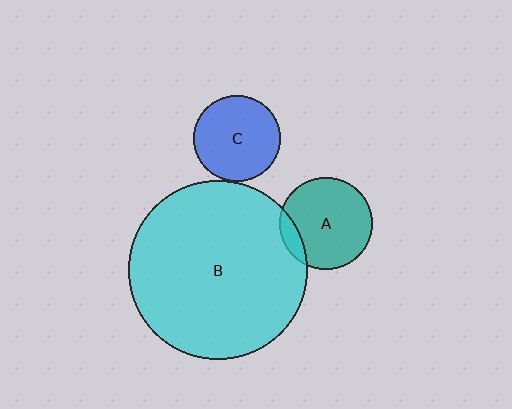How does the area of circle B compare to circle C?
Approximately 4.3 times.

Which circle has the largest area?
Circle B (cyan).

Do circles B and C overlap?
Yes.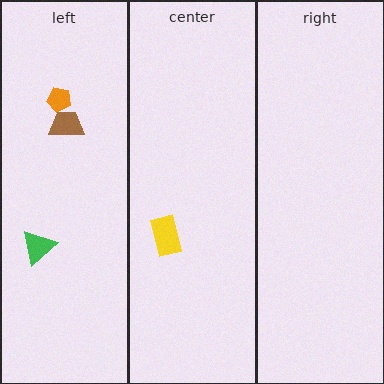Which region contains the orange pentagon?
The left region.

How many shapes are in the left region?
3.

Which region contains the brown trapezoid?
The left region.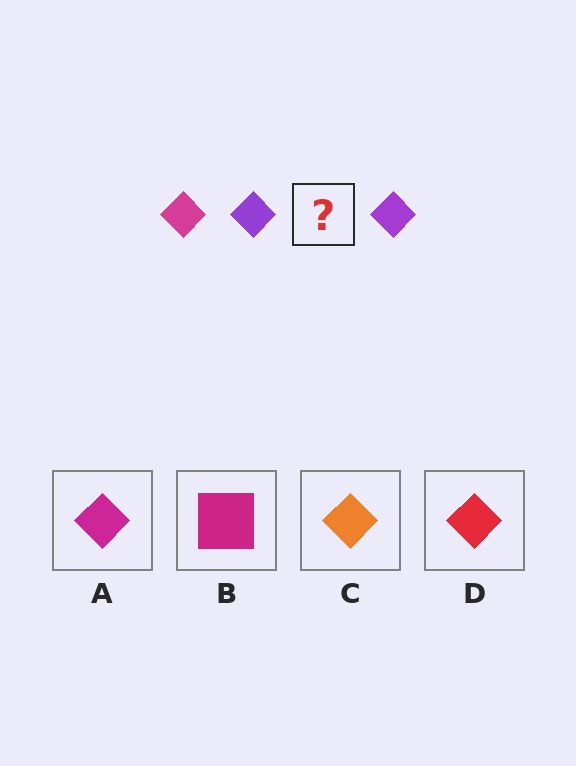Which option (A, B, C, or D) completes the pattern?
A.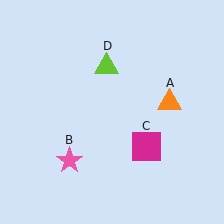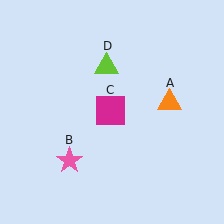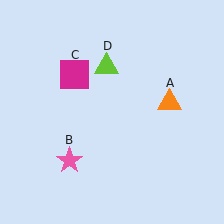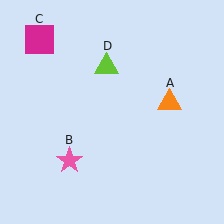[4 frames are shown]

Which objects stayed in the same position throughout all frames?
Orange triangle (object A) and pink star (object B) and lime triangle (object D) remained stationary.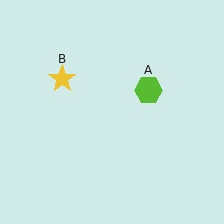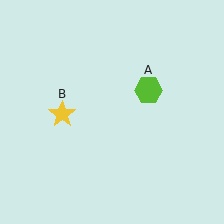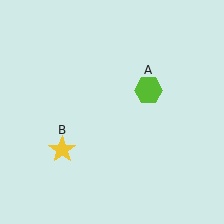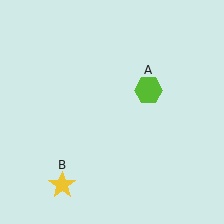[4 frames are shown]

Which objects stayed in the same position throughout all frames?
Lime hexagon (object A) remained stationary.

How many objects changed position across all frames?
1 object changed position: yellow star (object B).